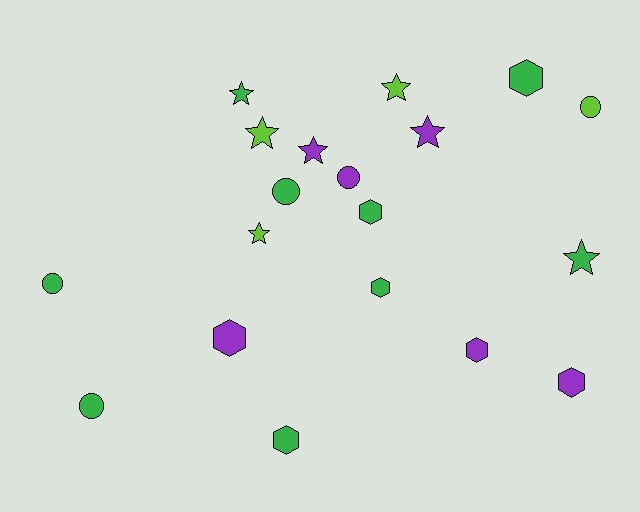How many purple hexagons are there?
There are 3 purple hexagons.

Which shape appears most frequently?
Hexagon, with 7 objects.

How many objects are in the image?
There are 19 objects.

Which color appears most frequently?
Green, with 9 objects.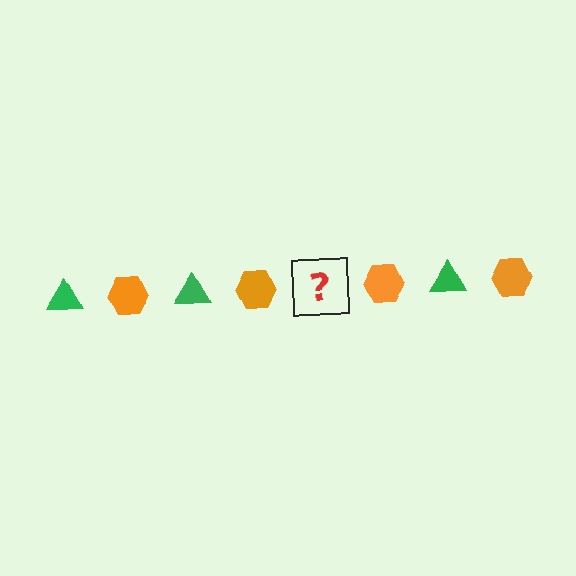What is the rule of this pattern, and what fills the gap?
The rule is that the pattern alternates between green triangle and orange hexagon. The gap should be filled with a green triangle.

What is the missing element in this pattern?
The missing element is a green triangle.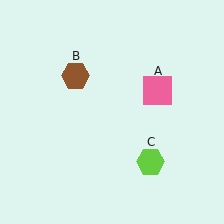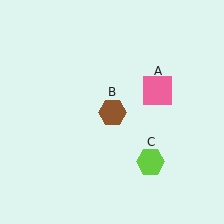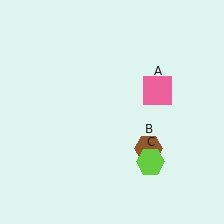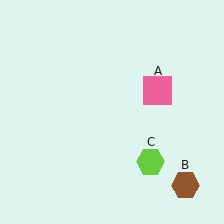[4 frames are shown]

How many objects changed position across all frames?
1 object changed position: brown hexagon (object B).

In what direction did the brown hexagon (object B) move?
The brown hexagon (object B) moved down and to the right.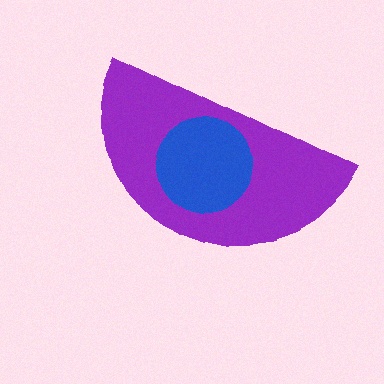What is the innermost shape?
The blue circle.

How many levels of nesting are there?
2.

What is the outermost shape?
The purple semicircle.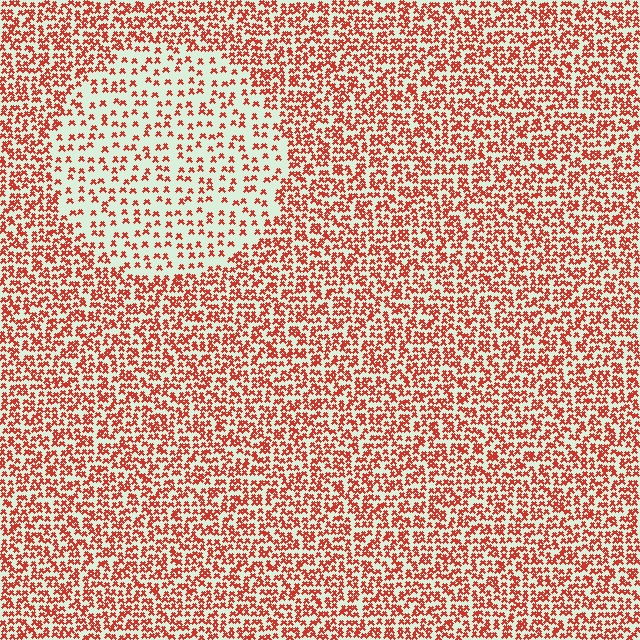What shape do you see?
I see a circle.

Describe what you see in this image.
The image contains small red elements arranged at two different densities. A circle-shaped region is visible where the elements are less densely packed than the surrounding area.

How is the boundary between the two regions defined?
The boundary is defined by a change in element density (approximately 2.2x ratio). All elements are the same color, size, and shape.